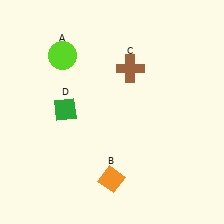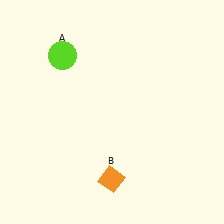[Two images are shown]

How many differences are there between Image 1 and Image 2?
There are 2 differences between the two images.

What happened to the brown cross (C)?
The brown cross (C) was removed in Image 2. It was in the top-right area of Image 1.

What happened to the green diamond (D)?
The green diamond (D) was removed in Image 2. It was in the top-left area of Image 1.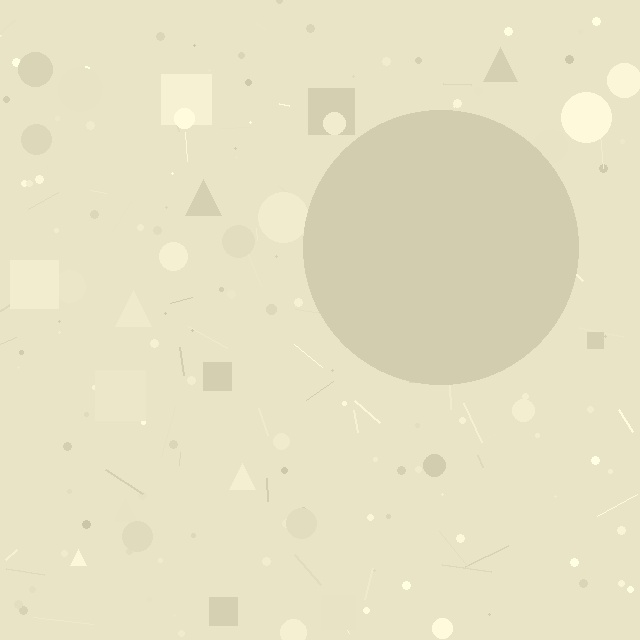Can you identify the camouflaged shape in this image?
The camouflaged shape is a circle.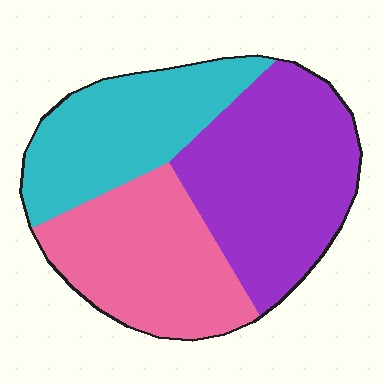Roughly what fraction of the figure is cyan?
Cyan covers 28% of the figure.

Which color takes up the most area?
Purple, at roughly 40%.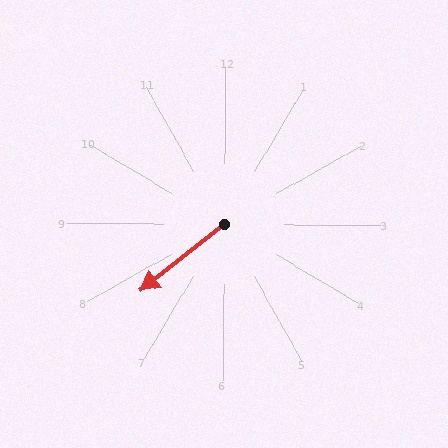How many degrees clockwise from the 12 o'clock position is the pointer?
Approximately 231 degrees.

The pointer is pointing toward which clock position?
Roughly 8 o'clock.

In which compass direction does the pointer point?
Southwest.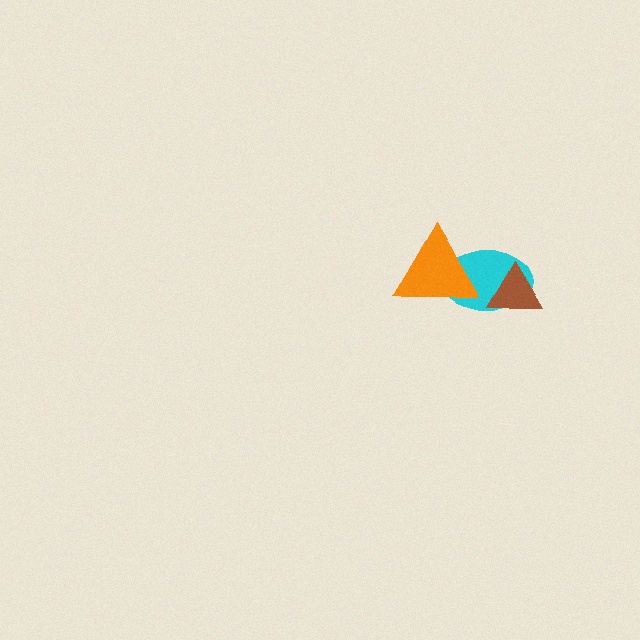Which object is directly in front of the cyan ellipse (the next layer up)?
The brown triangle is directly in front of the cyan ellipse.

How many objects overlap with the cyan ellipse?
2 objects overlap with the cyan ellipse.